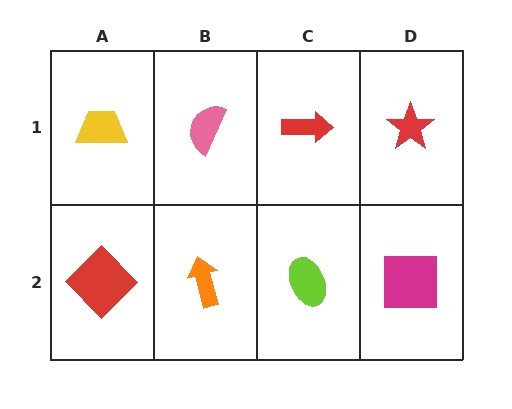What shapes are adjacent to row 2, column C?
A red arrow (row 1, column C), an orange arrow (row 2, column B), a magenta square (row 2, column D).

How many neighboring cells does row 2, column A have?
2.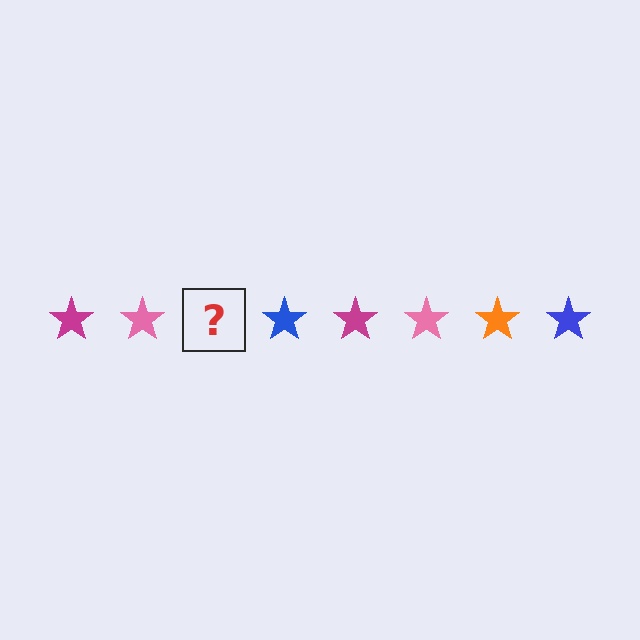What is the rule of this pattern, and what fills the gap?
The rule is that the pattern cycles through magenta, pink, orange, blue stars. The gap should be filled with an orange star.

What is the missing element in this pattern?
The missing element is an orange star.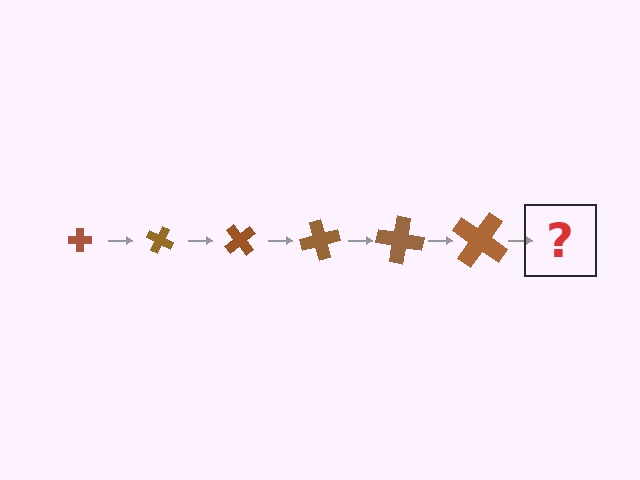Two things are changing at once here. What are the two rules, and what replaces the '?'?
The two rules are that the cross grows larger each step and it rotates 25 degrees each step. The '?' should be a cross, larger than the previous one and rotated 150 degrees from the start.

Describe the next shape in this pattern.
It should be a cross, larger than the previous one and rotated 150 degrees from the start.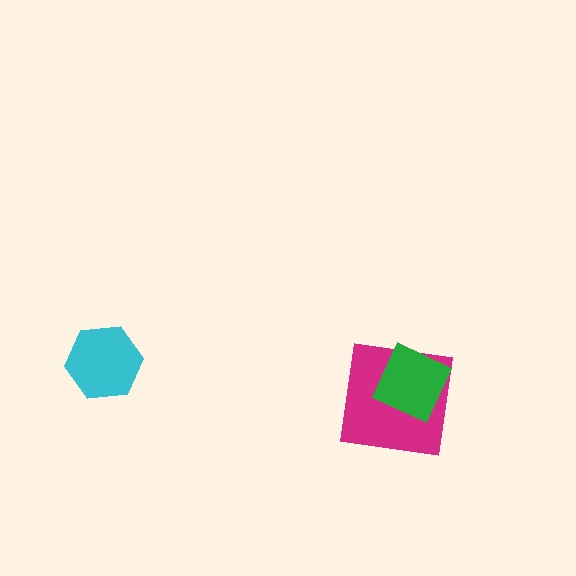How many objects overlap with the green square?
1 object overlaps with the green square.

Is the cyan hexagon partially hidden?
No, no other shape covers it.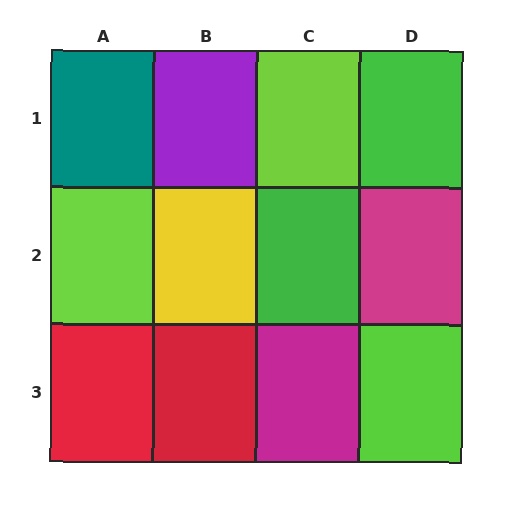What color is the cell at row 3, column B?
Red.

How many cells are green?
2 cells are green.